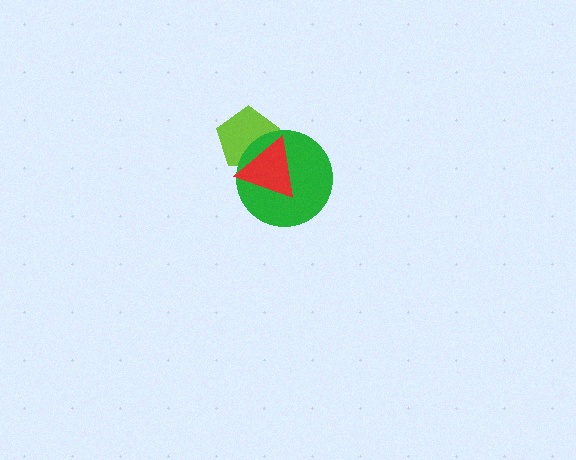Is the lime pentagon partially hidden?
Yes, it is partially covered by another shape.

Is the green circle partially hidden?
Yes, it is partially covered by another shape.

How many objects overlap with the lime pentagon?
2 objects overlap with the lime pentagon.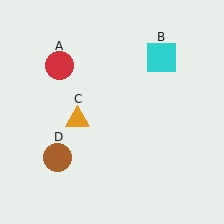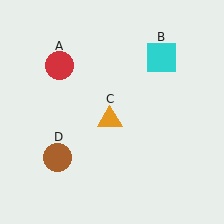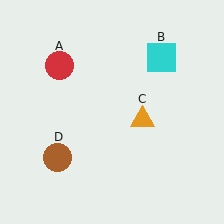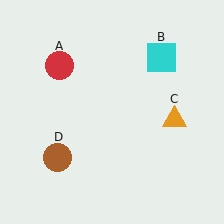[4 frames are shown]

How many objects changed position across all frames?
1 object changed position: orange triangle (object C).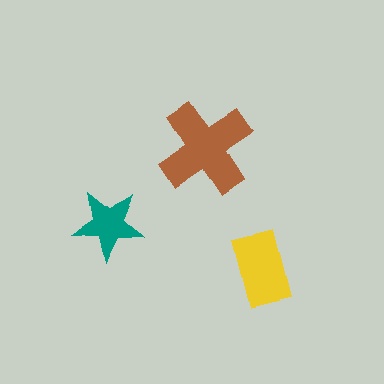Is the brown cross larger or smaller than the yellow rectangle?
Larger.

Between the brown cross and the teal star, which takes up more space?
The brown cross.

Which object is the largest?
The brown cross.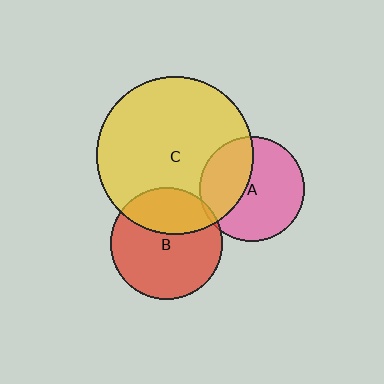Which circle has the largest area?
Circle C (yellow).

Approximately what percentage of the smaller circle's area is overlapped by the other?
Approximately 35%.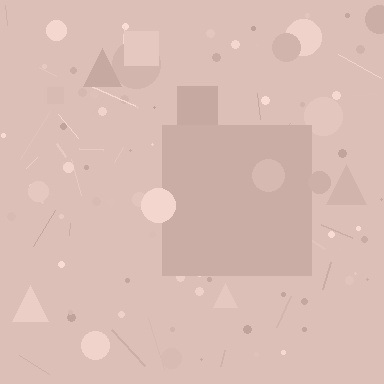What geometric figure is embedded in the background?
A square is embedded in the background.